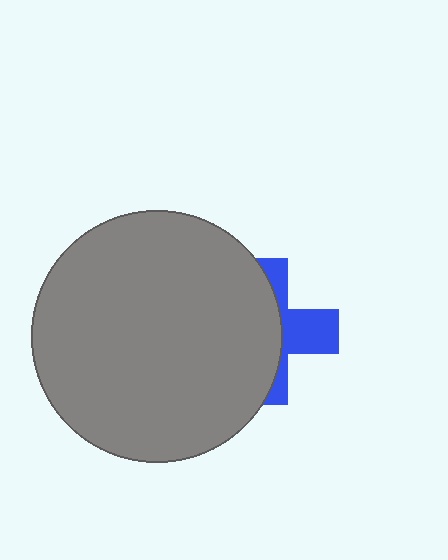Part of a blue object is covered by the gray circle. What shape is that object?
It is a cross.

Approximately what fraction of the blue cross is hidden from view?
Roughly 63% of the blue cross is hidden behind the gray circle.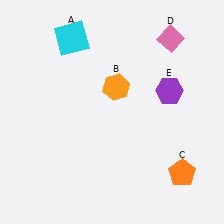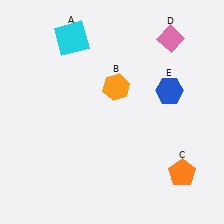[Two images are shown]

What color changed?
The hexagon (E) changed from purple in Image 1 to blue in Image 2.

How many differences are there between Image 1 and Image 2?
There is 1 difference between the two images.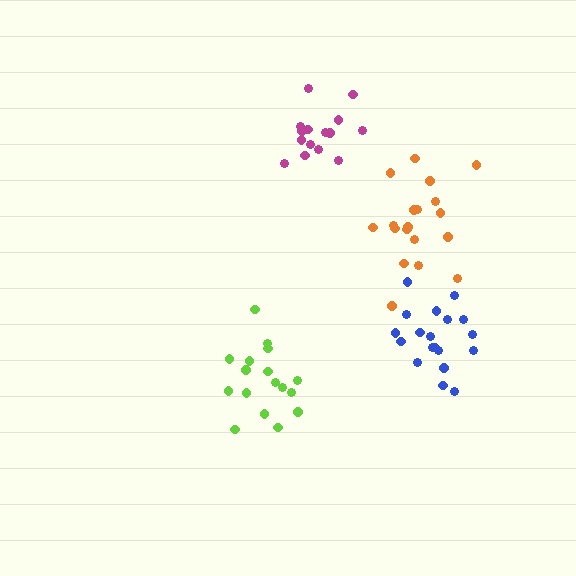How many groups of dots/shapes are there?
There are 4 groups.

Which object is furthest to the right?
The blue cluster is rightmost.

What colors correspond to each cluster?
The clusters are colored: lime, magenta, blue, orange.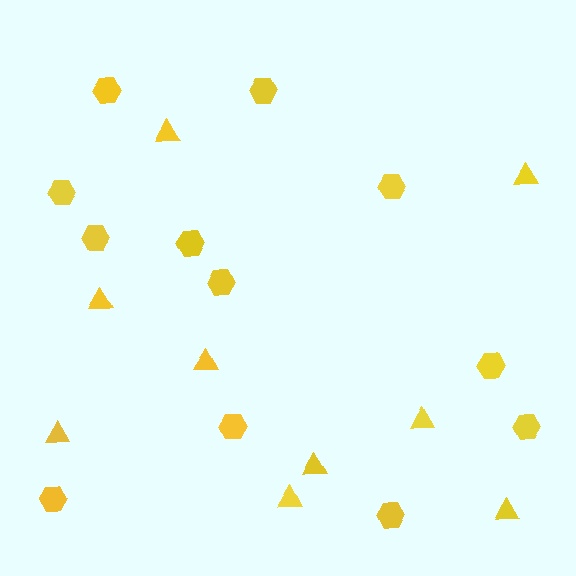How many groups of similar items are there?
There are 2 groups: one group of hexagons (12) and one group of triangles (9).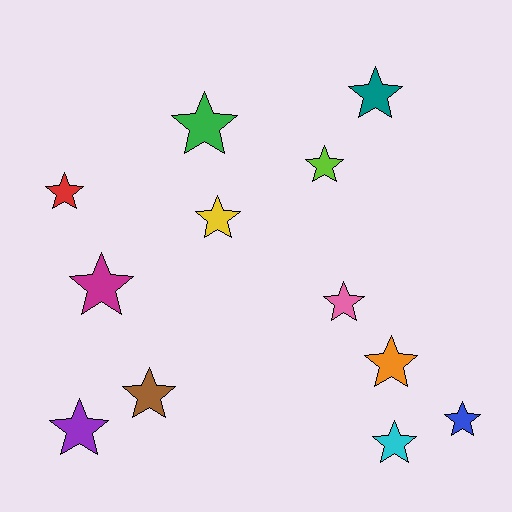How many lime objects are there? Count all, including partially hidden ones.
There is 1 lime object.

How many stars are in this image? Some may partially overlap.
There are 12 stars.